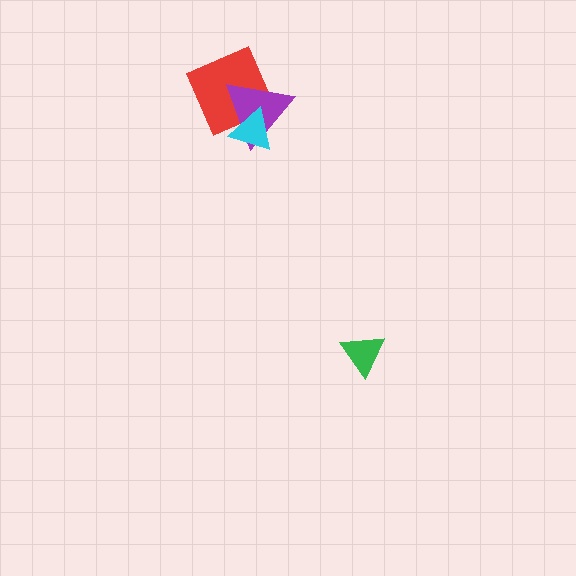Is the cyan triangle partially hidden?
No, no other shape covers it.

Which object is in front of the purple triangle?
The cyan triangle is in front of the purple triangle.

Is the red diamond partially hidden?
Yes, it is partially covered by another shape.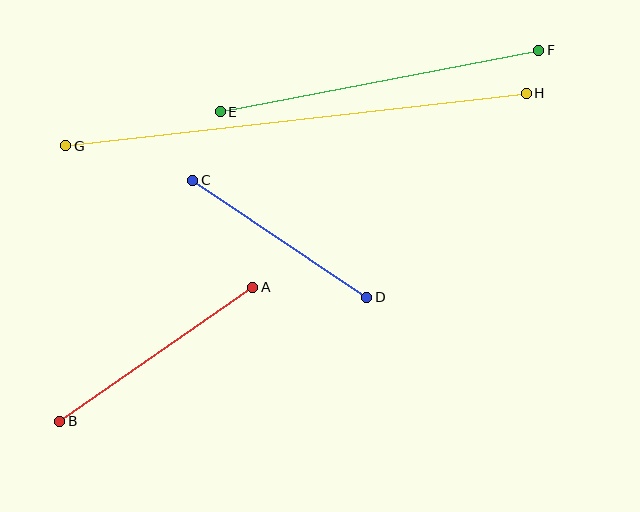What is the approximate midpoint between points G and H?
The midpoint is at approximately (296, 120) pixels.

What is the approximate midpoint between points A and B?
The midpoint is at approximately (156, 354) pixels.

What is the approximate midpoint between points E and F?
The midpoint is at approximately (379, 81) pixels.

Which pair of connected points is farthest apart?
Points G and H are farthest apart.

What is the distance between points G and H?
The distance is approximately 464 pixels.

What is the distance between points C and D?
The distance is approximately 210 pixels.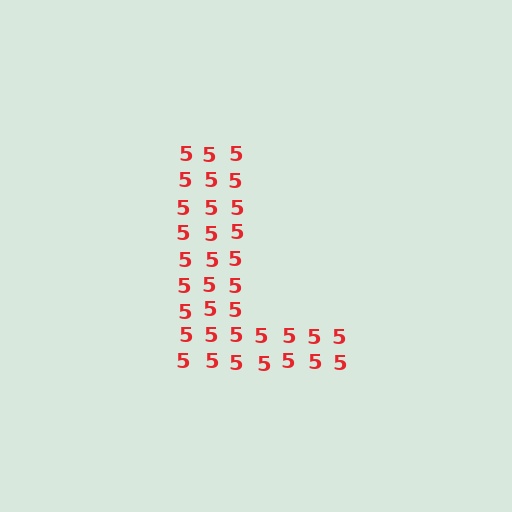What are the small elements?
The small elements are digit 5's.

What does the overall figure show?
The overall figure shows the letter L.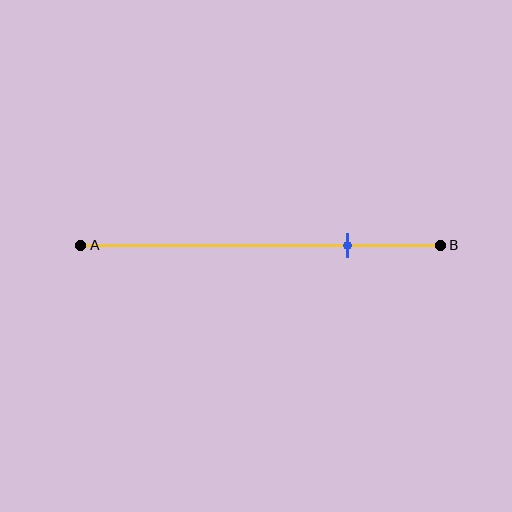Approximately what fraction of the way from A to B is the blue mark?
The blue mark is approximately 75% of the way from A to B.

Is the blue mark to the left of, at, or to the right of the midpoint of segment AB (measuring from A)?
The blue mark is to the right of the midpoint of segment AB.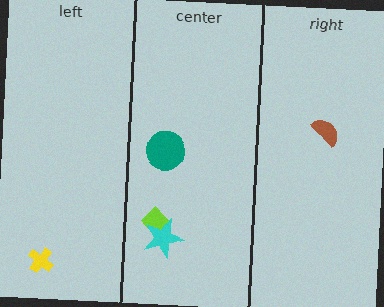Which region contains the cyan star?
The center region.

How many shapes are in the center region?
3.